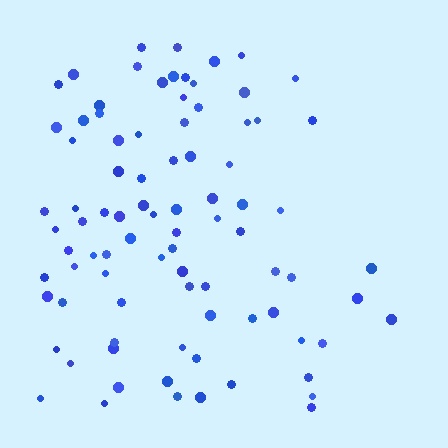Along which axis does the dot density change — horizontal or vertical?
Horizontal.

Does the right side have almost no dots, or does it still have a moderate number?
Still a moderate number, just noticeably fewer than the left.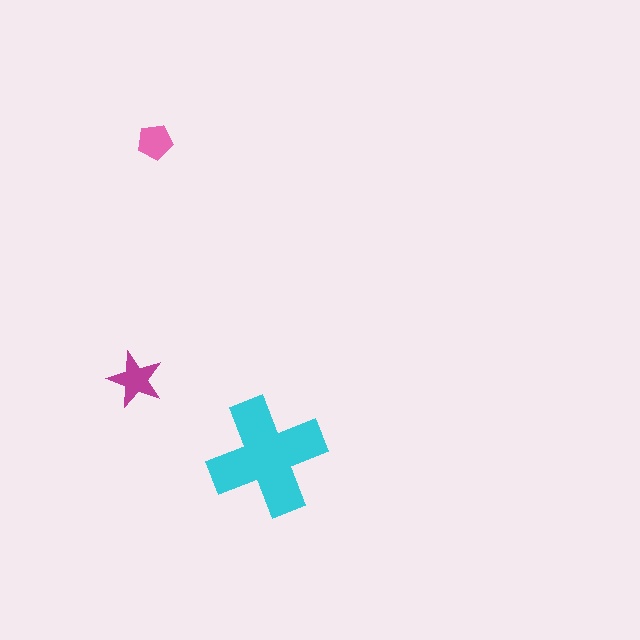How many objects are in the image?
There are 3 objects in the image.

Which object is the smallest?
The pink pentagon.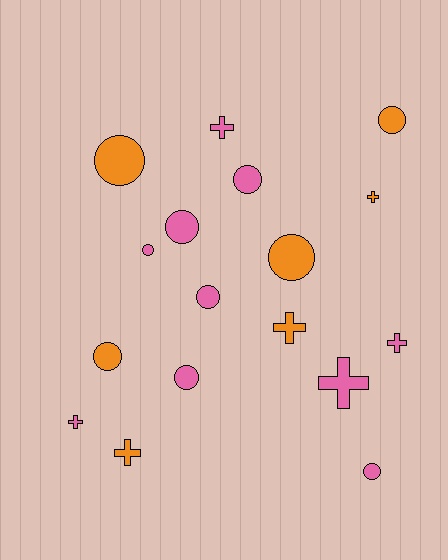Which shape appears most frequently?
Circle, with 10 objects.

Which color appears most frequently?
Pink, with 10 objects.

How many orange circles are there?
There are 4 orange circles.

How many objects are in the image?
There are 17 objects.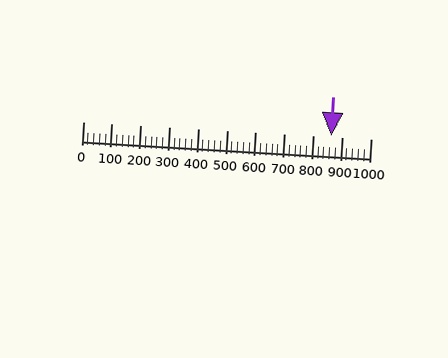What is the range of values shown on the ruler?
The ruler shows values from 0 to 1000.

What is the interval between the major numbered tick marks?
The major tick marks are spaced 100 units apart.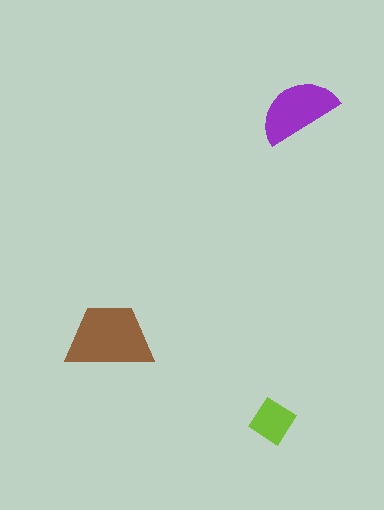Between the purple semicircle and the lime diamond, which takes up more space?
The purple semicircle.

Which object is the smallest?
The lime diamond.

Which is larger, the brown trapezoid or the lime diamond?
The brown trapezoid.